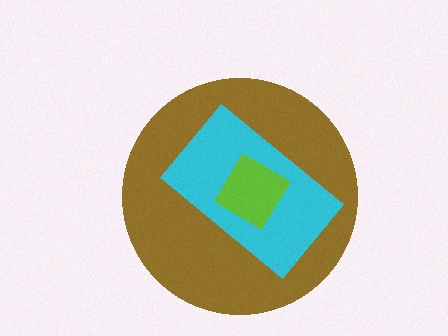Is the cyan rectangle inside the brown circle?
Yes.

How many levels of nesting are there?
3.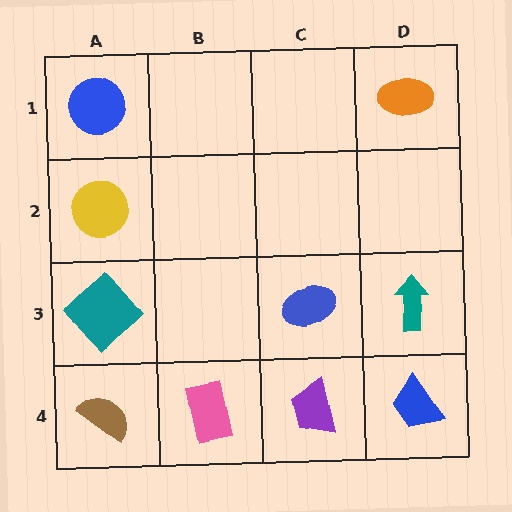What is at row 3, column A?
A teal diamond.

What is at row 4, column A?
A brown semicircle.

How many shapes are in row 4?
4 shapes.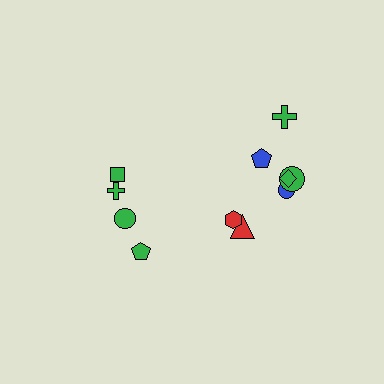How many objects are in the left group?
There are 4 objects.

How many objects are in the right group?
There are 7 objects.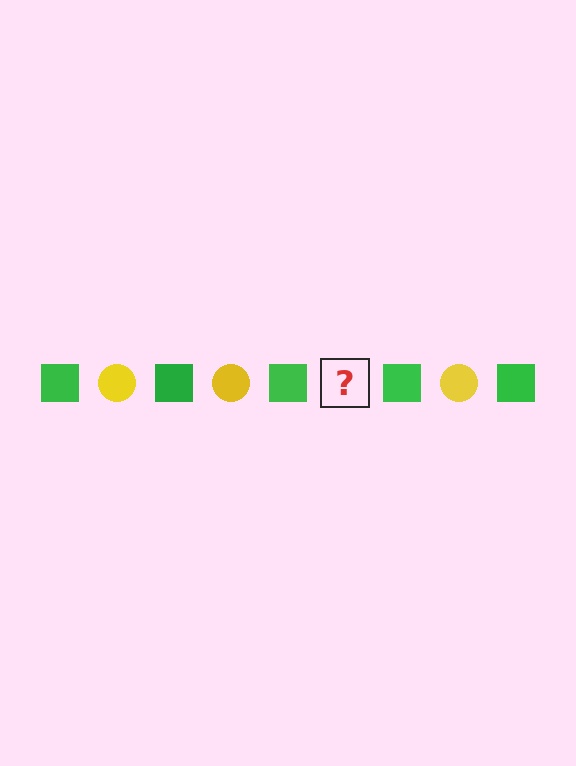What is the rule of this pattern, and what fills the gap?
The rule is that the pattern alternates between green square and yellow circle. The gap should be filled with a yellow circle.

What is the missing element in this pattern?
The missing element is a yellow circle.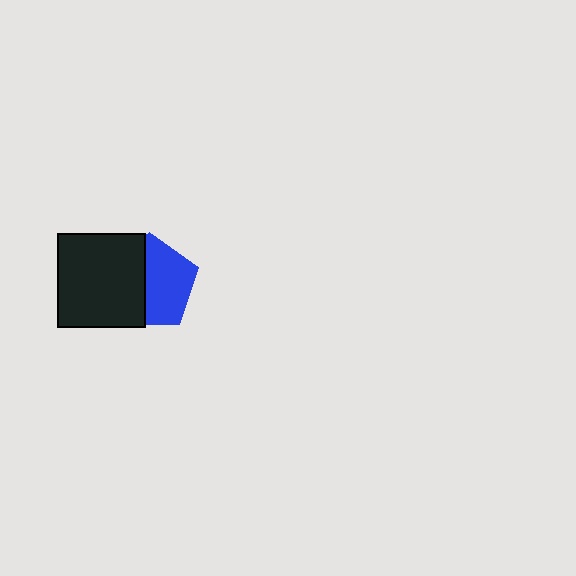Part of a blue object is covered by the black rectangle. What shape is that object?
It is a pentagon.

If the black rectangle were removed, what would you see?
You would see the complete blue pentagon.